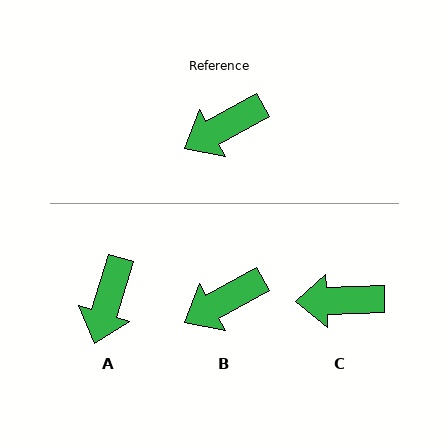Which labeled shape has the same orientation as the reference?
B.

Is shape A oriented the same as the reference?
No, it is off by about 44 degrees.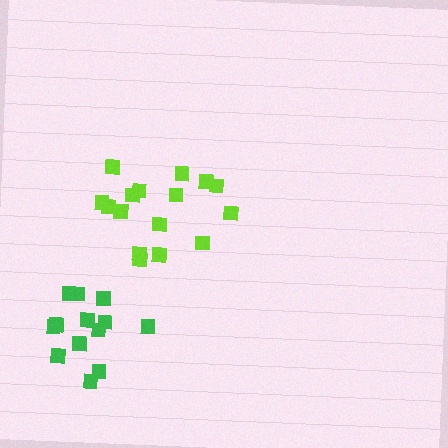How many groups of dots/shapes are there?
There are 2 groups.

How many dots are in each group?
Group 1: 13 dots, Group 2: 16 dots (29 total).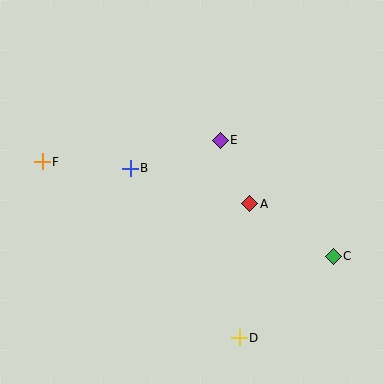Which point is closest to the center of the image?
Point A at (250, 204) is closest to the center.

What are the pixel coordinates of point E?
Point E is at (220, 140).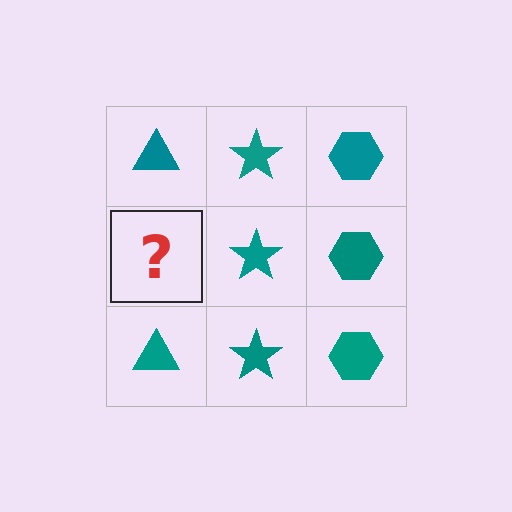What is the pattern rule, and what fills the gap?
The rule is that each column has a consistent shape. The gap should be filled with a teal triangle.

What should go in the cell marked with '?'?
The missing cell should contain a teal triangle.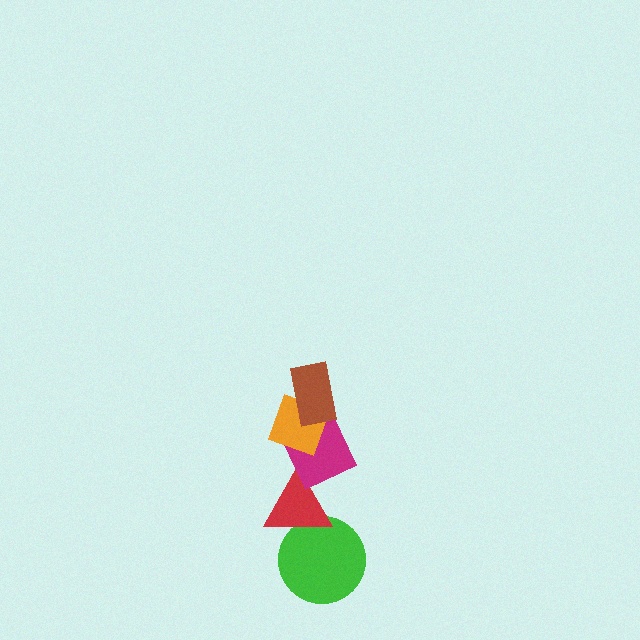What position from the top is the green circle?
The green circle is 5th from the top.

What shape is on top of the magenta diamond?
The orange diamond is on top of the magenta diamond.